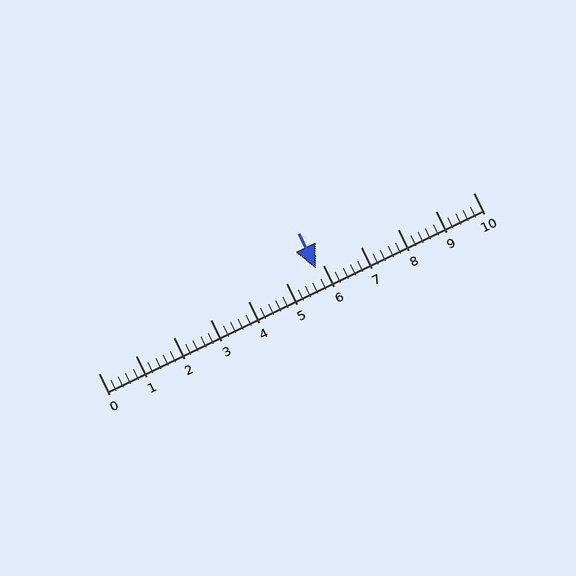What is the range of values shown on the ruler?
The ruler shows values from 0 to 10.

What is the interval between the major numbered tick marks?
The major tick marks are spaced 1 units apart.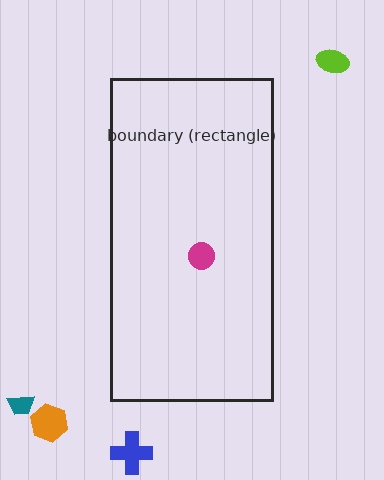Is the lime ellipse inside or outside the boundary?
Outside.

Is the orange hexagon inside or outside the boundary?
Outside.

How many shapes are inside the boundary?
1 inside, 4 outside.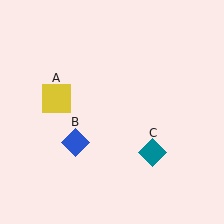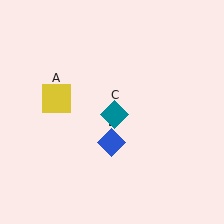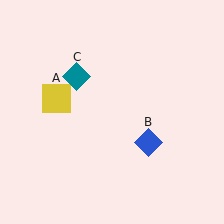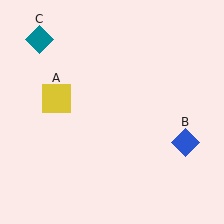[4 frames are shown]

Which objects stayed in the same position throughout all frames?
Yellow square (object A) remained stationary.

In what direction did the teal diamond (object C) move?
The teal diamond (object C) moved up and to the left.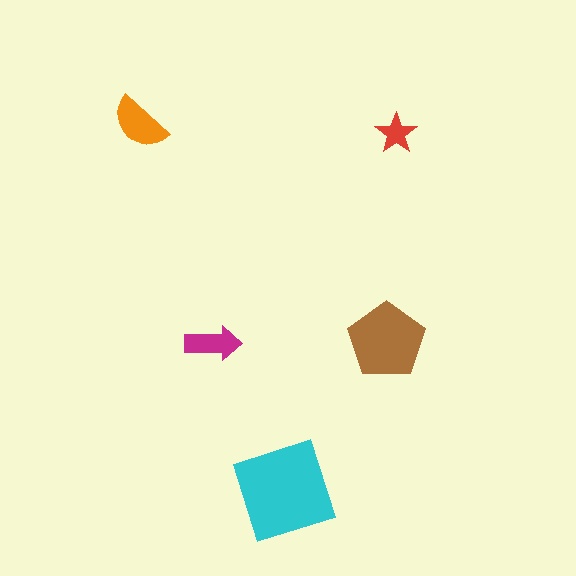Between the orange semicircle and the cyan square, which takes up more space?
The cyan square.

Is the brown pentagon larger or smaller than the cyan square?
Smaller.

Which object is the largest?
The cyan square.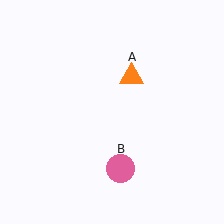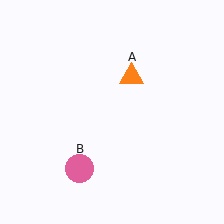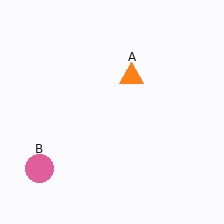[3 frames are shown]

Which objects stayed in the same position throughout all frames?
Orange triangle (object A) remained stationary.